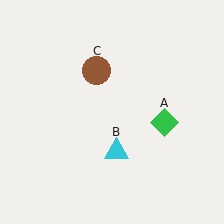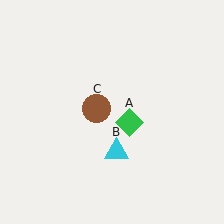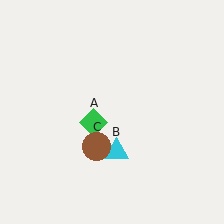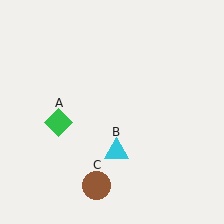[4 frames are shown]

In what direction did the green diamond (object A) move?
The green diamond (object A) moved left.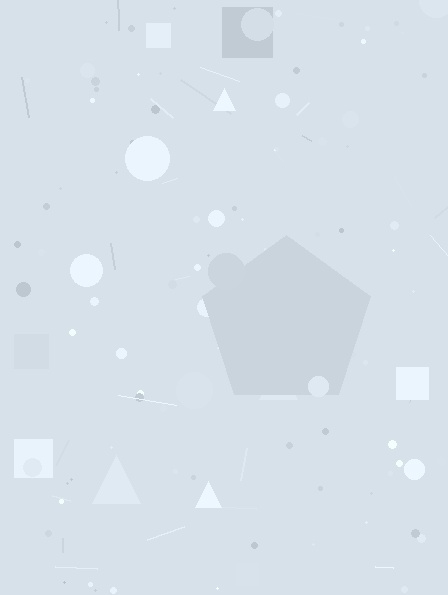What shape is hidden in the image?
A pentagon is hidden in the image.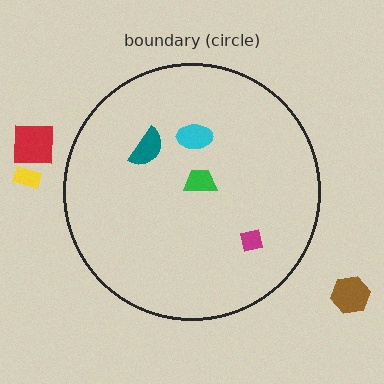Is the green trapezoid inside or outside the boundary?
Inside.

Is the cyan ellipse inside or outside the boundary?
Inside.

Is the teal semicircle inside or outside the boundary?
Inside.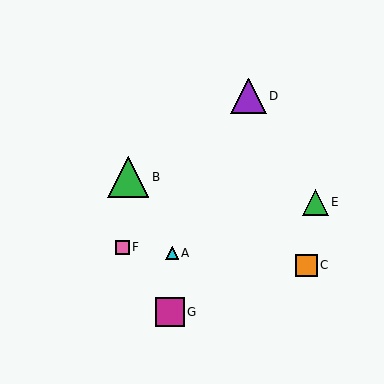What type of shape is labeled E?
Shape E is a green triangle.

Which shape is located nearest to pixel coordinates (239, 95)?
The purple triangle (labeled D) at (249, 96) is nearest to that location.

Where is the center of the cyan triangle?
The center of the cyan triangle is at (172, 253).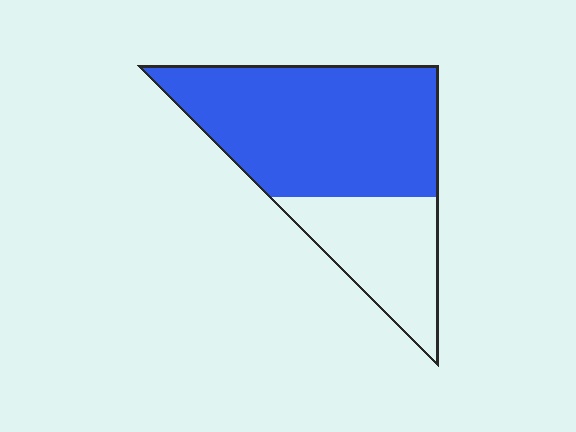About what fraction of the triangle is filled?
About two thirds (2/3).